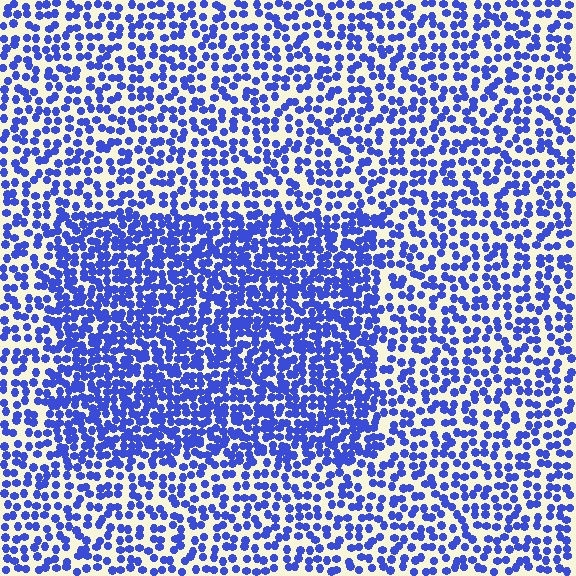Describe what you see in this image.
The image contains small blue elements arranged at two different densities. A rectangle-shaped region is visible where the elements are more densely packed than the surrounding area.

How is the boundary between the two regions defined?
The boundary is defined by a change in element density (approximately 1.8x ratio). All elements are the same color, size, and shape.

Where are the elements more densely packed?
The elements are more densely packed inside the rectangle boundary.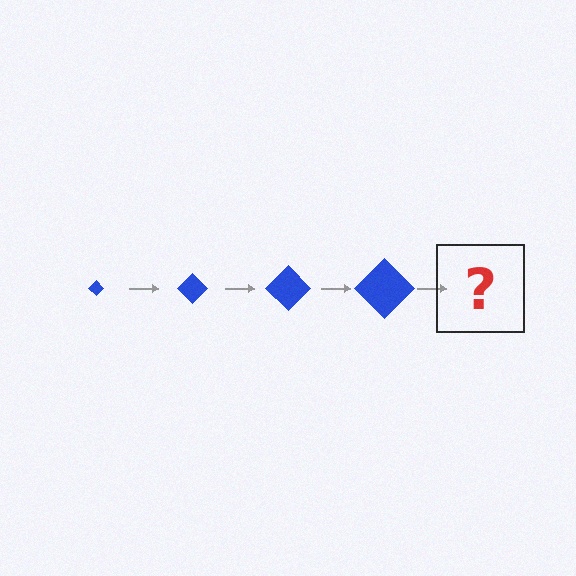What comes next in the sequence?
The next element should be a blue diamond, larger than the previous one.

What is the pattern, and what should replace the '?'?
The pattern is that the diamond gets progressively larger each step. The '?' should be a blue diamond, larger than the previous one.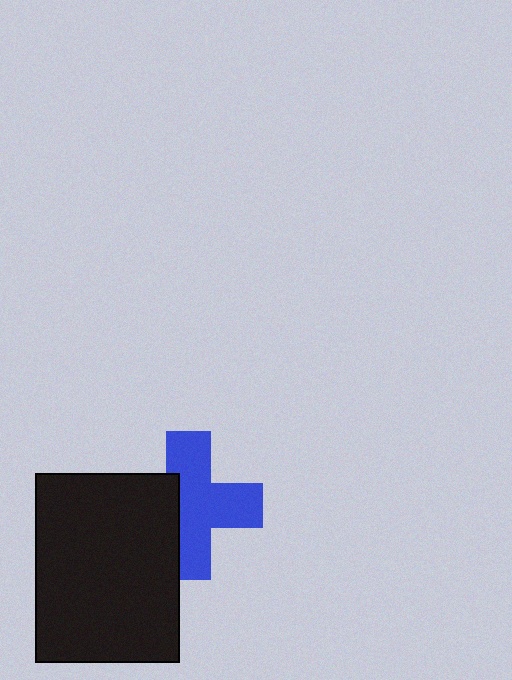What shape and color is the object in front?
The object in front is a black rectangle.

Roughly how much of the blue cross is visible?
Most of it is visible (roughly 67%).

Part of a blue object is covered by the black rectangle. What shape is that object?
It is a cross.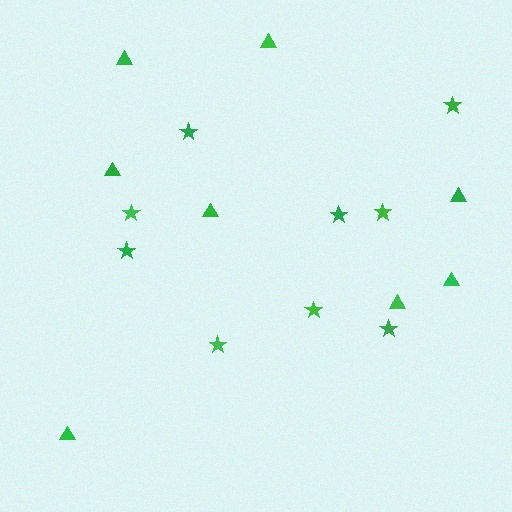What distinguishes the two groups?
There are 2 groups: one group of stars (9) and one group of triangles (8).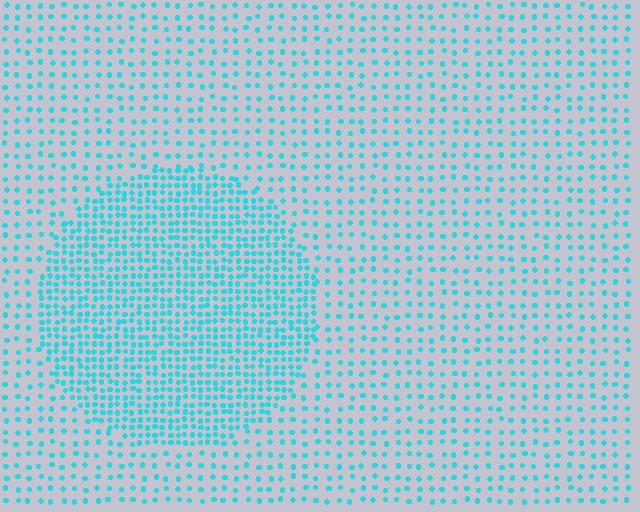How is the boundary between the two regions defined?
The boundary is defined by a change in element density (approximately 2.3x ratio). All elements are the same color, size, and shape.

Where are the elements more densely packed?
The elements are more densely packed inside the circle boundary.